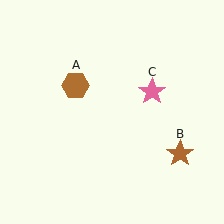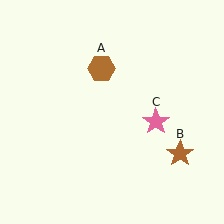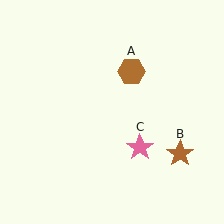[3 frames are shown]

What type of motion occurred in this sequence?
The brown hexagon (object A), pink star (object C) rotated clockwise around the center of the scene.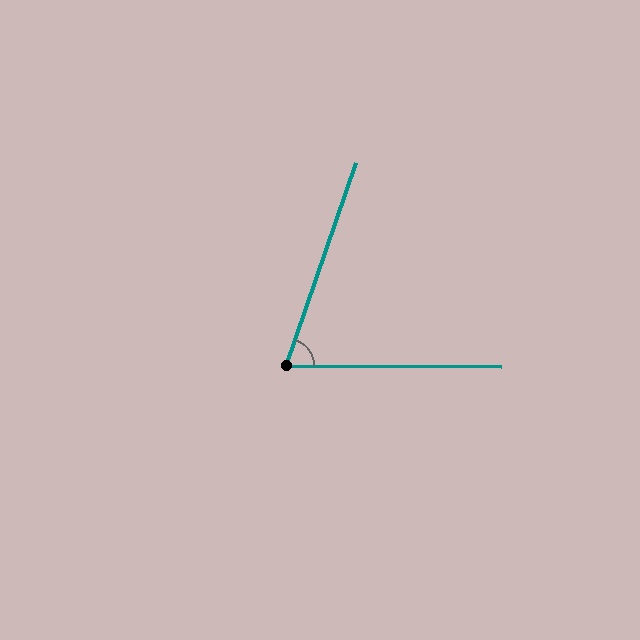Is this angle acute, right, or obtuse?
It is acute.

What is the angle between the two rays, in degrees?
Approximately 71 degrees.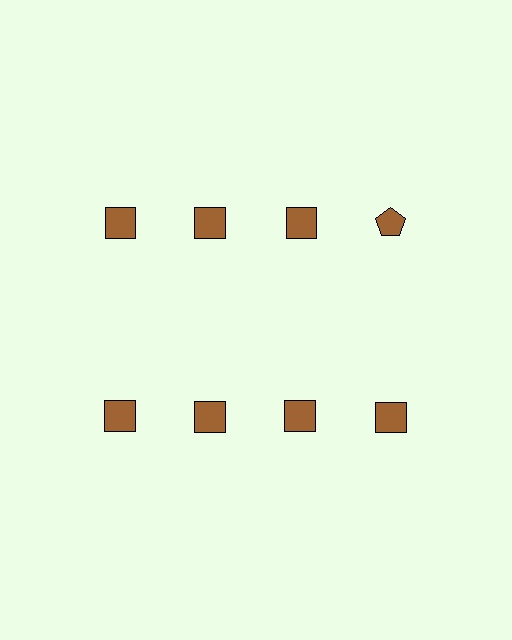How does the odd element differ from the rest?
It has a different shape: pentagon instead of square.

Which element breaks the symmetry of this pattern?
The brown pentagon in the top row, second from right column breaks the symmetry. All other shapes are brown squares.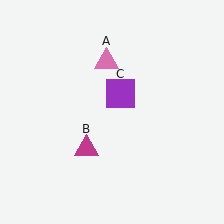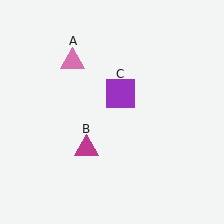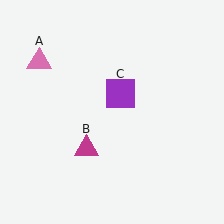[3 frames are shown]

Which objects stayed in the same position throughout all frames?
Magenta triangle (object B) and purple square (object C) remained stationary.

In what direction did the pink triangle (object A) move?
The pink triangle (object A) moved left.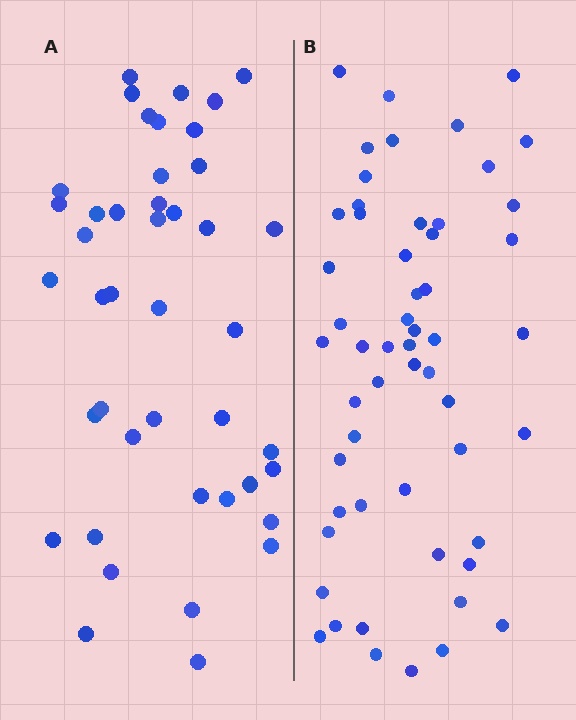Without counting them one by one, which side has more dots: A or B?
Region B (the right region) has more dots.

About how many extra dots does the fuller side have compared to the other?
Region B has roughly 12 or so more dots than region A.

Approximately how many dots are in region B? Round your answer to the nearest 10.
About 60 dots. (The exact count is 55, which rounds to 60.)